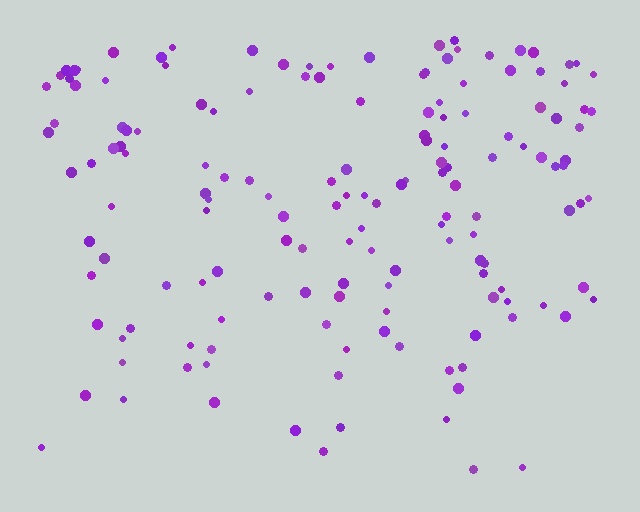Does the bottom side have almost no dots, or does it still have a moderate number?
Still a moderate number, just noticeably fewer than the top.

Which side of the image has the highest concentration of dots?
The top.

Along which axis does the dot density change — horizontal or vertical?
Vertical.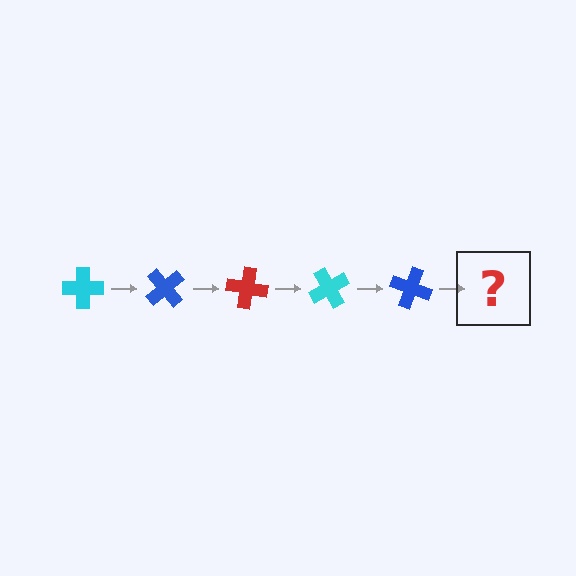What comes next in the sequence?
The next element should be a red cross, rotated 250 degrees from the start.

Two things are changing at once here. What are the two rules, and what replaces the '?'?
The two rules are that it rotates 50 degrees each step and the color cycles through cyan, blue, and red. The '?' should be a red cross, rotated 250 degrees from the start.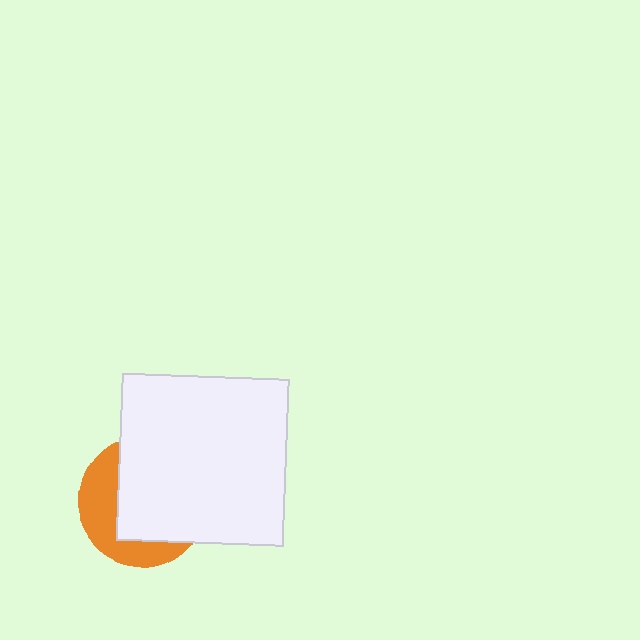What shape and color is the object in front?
The object in front is a white square.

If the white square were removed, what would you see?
You would see the complete orange circle.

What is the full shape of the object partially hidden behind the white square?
The partially hidden object is an orange circle.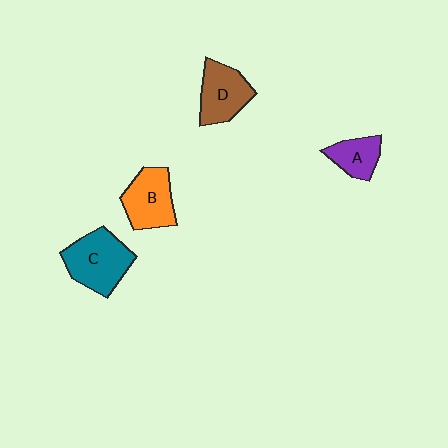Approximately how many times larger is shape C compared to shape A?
Approximately 1.8 times.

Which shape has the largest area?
Shape C (teal).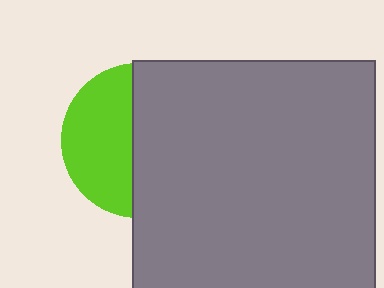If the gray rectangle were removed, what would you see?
You would see the complete lime circle.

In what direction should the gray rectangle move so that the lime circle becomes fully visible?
The gray rectangle should move right. That is the shortest direction to clear the overlap and leave the lime circle fully visible.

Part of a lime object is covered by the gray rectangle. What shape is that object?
It is a circle.